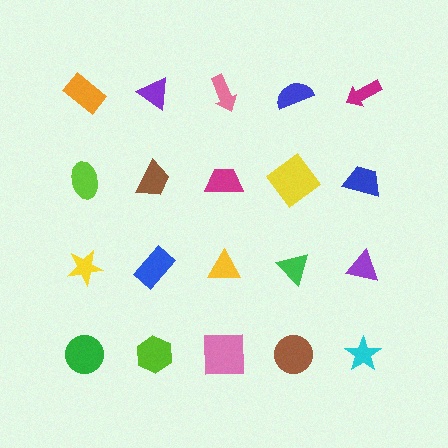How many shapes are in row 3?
5 shapes.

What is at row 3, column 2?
A blue rectangle.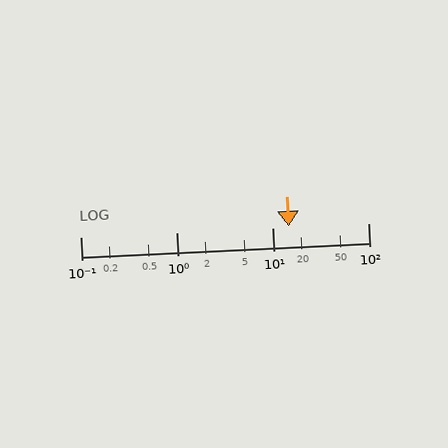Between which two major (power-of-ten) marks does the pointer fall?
The pointer is between 10 and 100.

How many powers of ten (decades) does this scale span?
The scale spans 3 decades, from 0.1 to 100.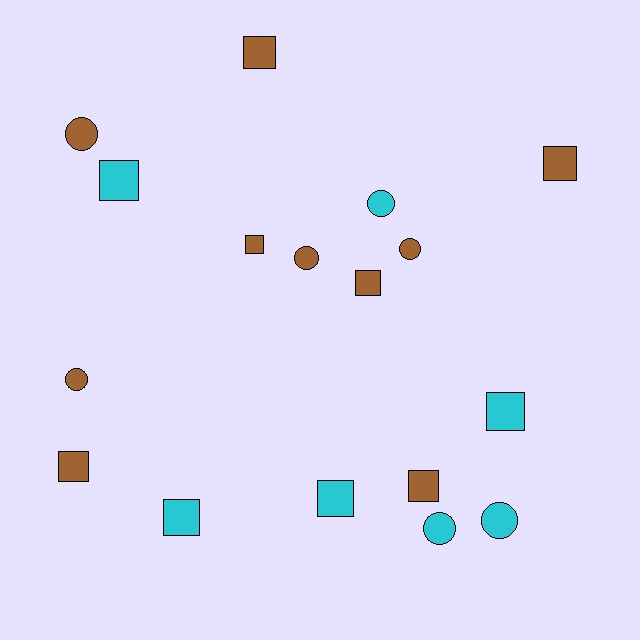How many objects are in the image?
There are 17 objects.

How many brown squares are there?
There are 6 brown squares.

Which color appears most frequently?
Brown, with 10 objects.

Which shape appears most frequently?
Square, with 10 objects.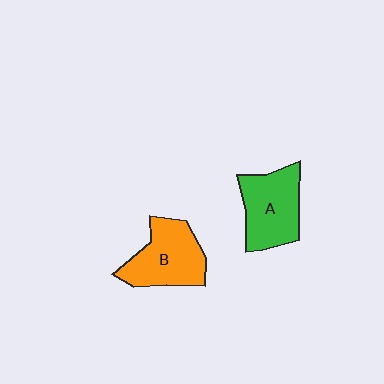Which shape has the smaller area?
Shape A (green).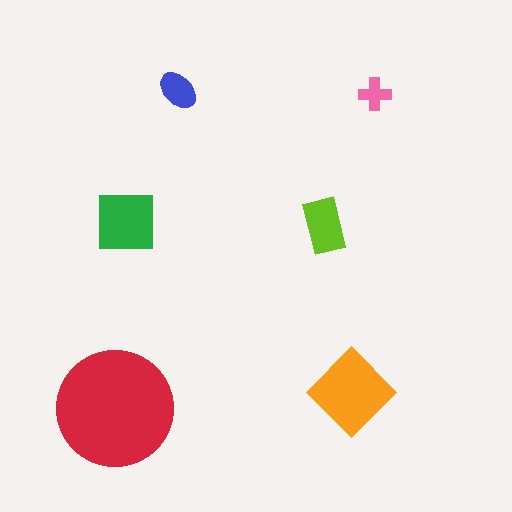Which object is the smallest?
The pink cross.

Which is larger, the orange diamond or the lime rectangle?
The orange diamond.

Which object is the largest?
The red circle.